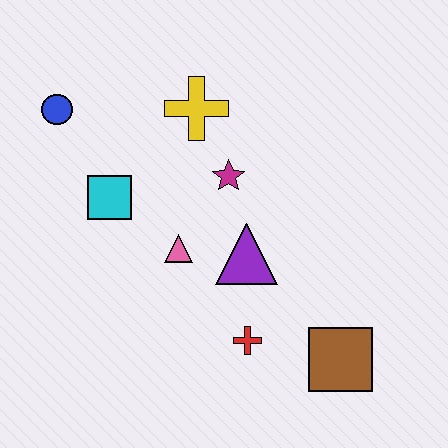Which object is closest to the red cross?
The purple triangle is closest to the red cross.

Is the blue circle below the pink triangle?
No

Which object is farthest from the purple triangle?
The blue circle is farthest from the purple triangle.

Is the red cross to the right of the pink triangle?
Yes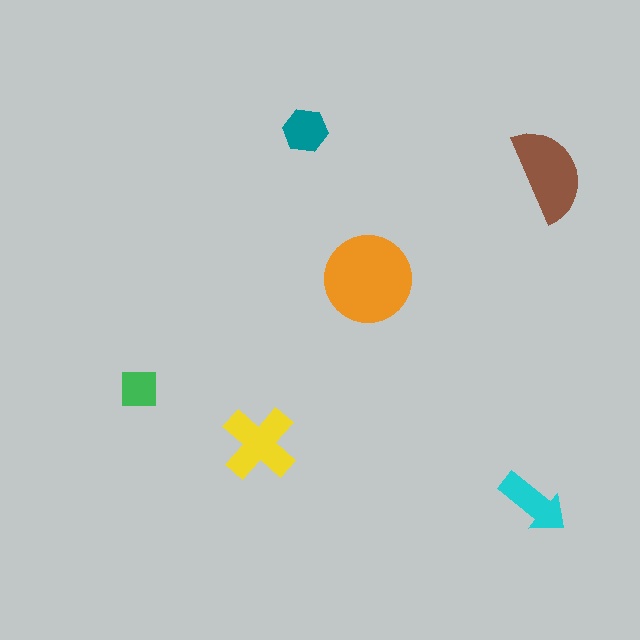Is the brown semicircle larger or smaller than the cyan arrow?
Larger.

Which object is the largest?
The orange circle.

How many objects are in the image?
There are 6 objects in the image.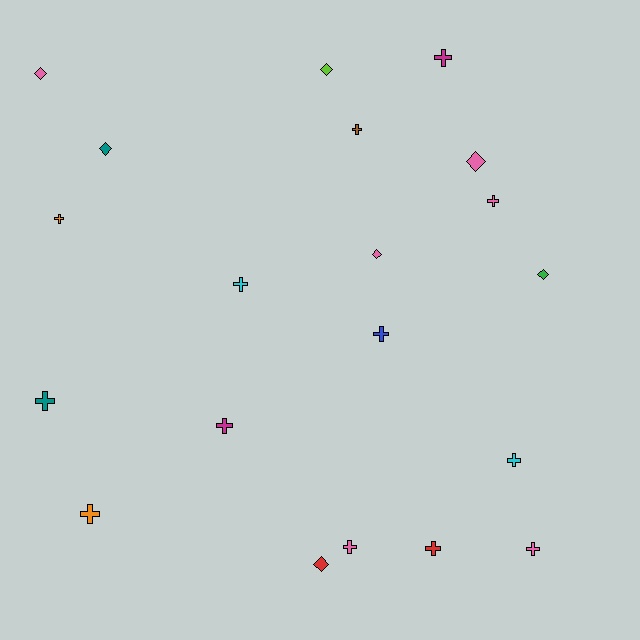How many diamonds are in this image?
There are 7 diamonds.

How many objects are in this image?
There are 20 objects.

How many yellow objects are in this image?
There are no yellow objects.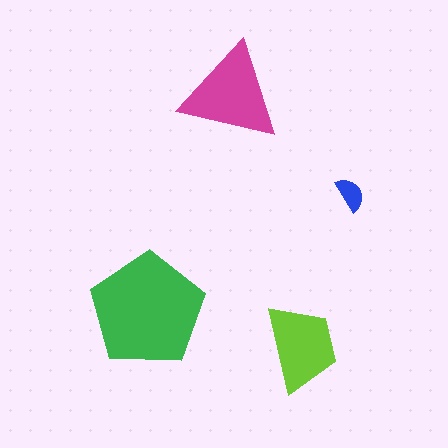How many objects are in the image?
There are 4 objects in the image.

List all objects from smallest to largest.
The blue semicircle, the lime trapezoid, the magenta triangle, the green pentagon.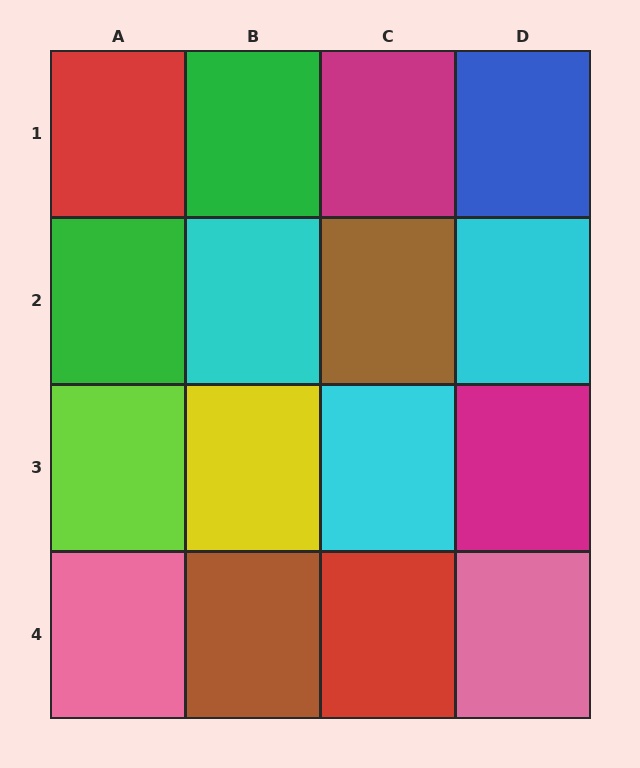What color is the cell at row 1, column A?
Red.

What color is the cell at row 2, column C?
Brown.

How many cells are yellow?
1 cell is yellow.